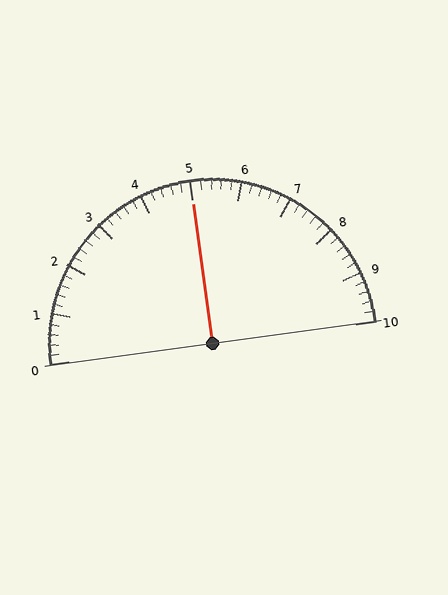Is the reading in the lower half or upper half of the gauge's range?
The reading is in the upper half of the range (0 to 10).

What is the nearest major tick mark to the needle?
The nearest major tick mark is 5.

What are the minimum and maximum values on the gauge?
The gauge ranges from 0 to 10.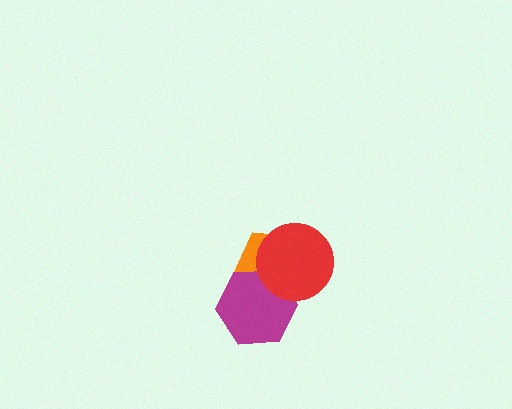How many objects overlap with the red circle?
2 objects overlap with the red circle.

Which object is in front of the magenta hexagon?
The red circle is in front of the magenta hexagon.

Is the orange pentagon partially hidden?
Yes, it is partially covered by another shape.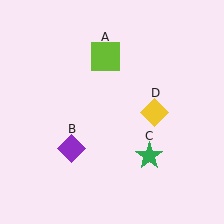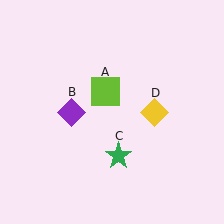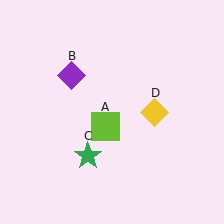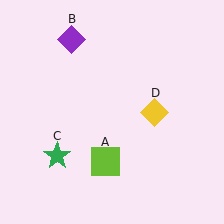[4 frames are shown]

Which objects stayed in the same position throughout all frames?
Yellow diamond (object D) remained stationary.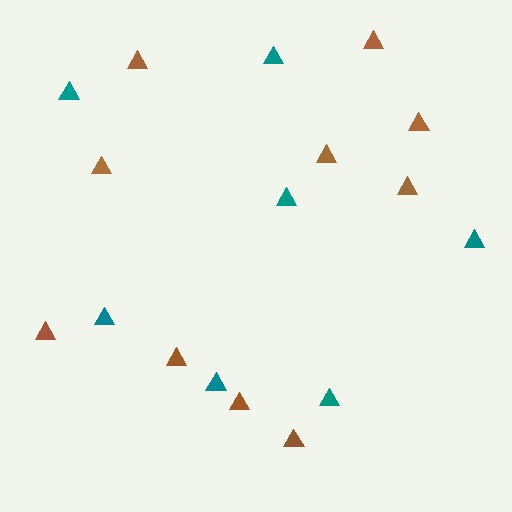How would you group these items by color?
There are 2 groups: one group of teal triangles (7) and one group of brown triangles (10).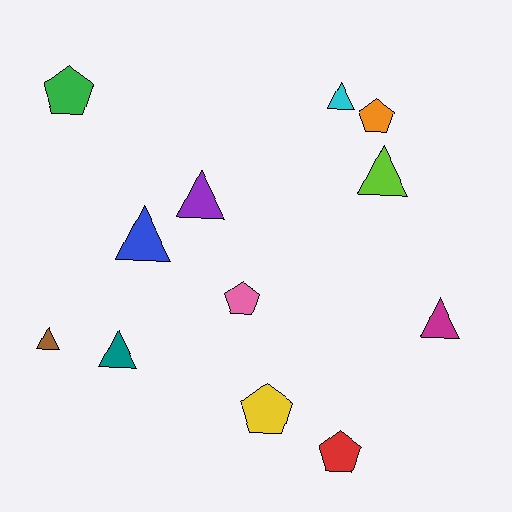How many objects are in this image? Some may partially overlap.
There are 12 objects.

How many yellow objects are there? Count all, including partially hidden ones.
There is 1 yellow object.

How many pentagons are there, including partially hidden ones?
There are 5 pentagons.